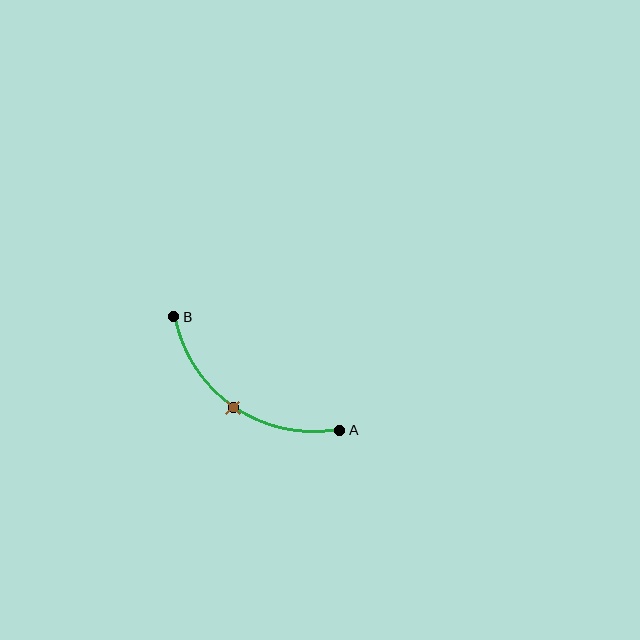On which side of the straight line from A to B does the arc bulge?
The arc bulges below and to the left of the straight line connecting A and B.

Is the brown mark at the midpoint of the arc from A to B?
Yes. The brown mark lies on the arc at equal arc-length from both A and B — it is the arc midpoint.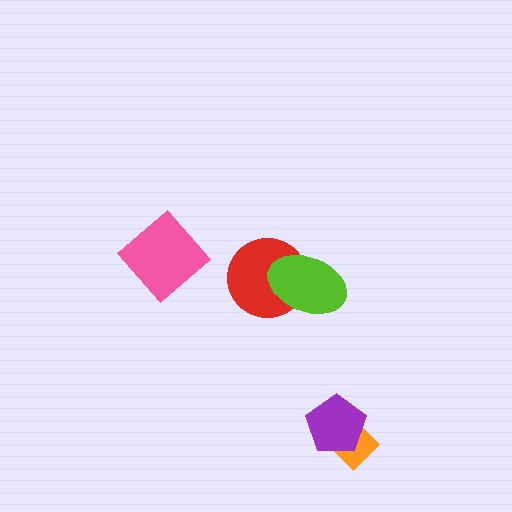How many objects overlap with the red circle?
1 object overlaps with the red circle.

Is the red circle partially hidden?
Yes, it is partially covered by another shape.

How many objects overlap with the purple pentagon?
1 object overlaps with the purple pentagon.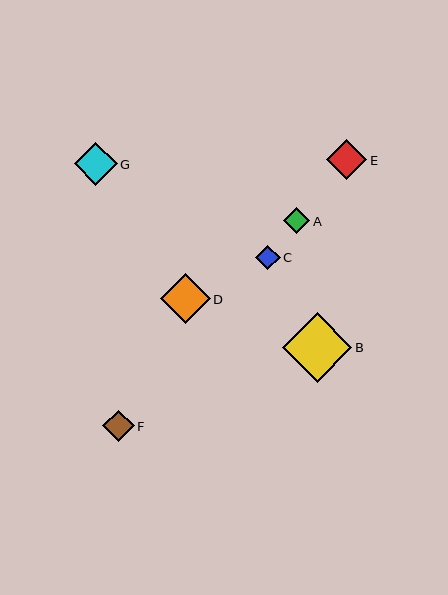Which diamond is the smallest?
Diamond C is the smallest with a size of approximately 24 pixels.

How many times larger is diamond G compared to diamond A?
Diamond G is approximately 1.7 times the size of diamond A.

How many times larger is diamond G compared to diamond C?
Diamond G is approximately 1.8 times the size of diamond C.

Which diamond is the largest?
Diamond B is the largest with a size of approximately 69 pixels.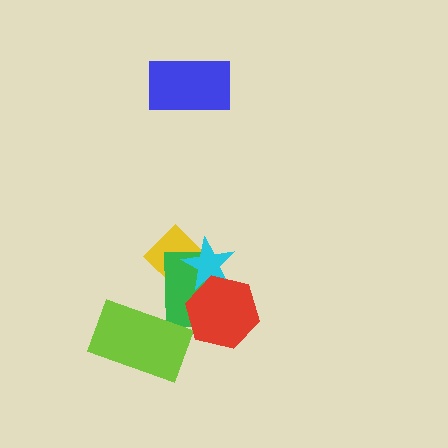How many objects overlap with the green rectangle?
4 objects overlap with the green rectangle.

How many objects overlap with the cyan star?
3 objects overlap with the cyan star.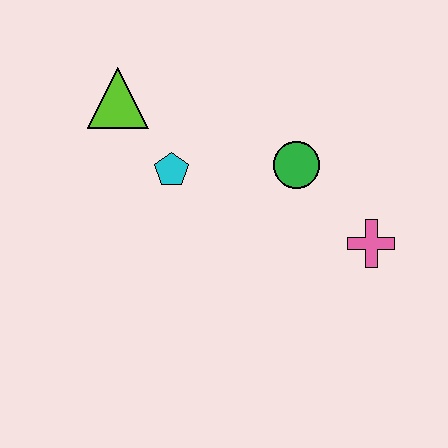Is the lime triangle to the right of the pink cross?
No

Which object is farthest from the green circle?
The lime triangle is farthest from the green circle.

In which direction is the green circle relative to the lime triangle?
The green circle is to the right of the lime triangle.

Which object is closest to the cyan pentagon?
The lime triangle is closest to the cyan pentagon.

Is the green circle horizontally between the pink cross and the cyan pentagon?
Yes